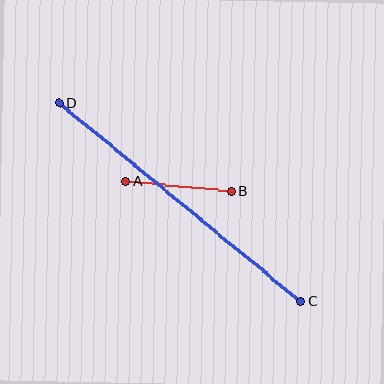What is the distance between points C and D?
The distance is approximately 313 pixels.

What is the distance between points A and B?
The distance is approximately 106 pixels.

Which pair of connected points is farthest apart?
Points C and D are farthest apart.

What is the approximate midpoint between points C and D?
The midpoint is at approximately (180, 202) pixels.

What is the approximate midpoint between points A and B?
The midpoint is at approximately (179, 186) pixels.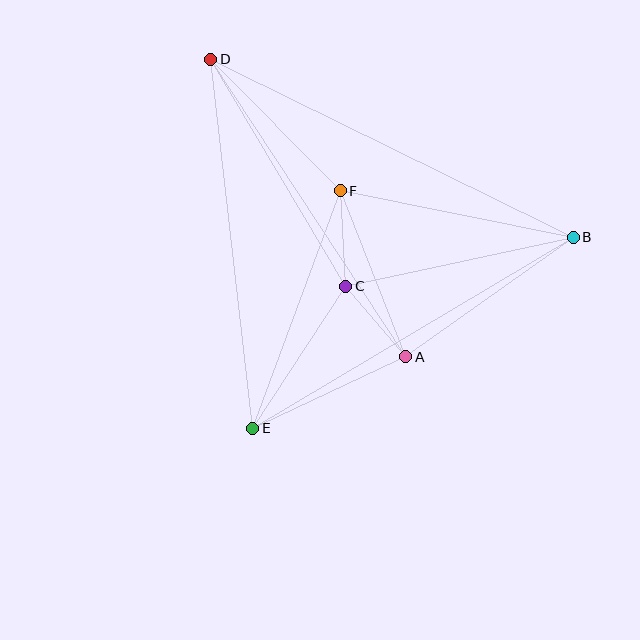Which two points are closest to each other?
Points A and C are closest to each other.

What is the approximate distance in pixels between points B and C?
The distance between B and C is approximately 233 pixels.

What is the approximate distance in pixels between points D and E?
The distance between D and E is approximately 372 pixels.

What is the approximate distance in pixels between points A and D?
The distance between A and D is approximately 356 pixels.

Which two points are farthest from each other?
Points B and D are farthest from each other.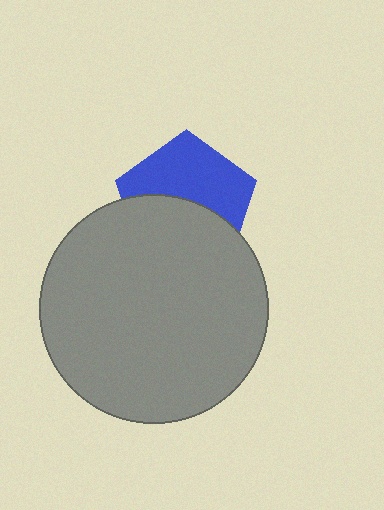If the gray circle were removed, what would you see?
You would see the complete blue pentagon.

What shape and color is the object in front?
The object in front is a gray circle.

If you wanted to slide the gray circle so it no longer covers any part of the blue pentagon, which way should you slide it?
Slide it down — that is the most direct way to separate the two shapes.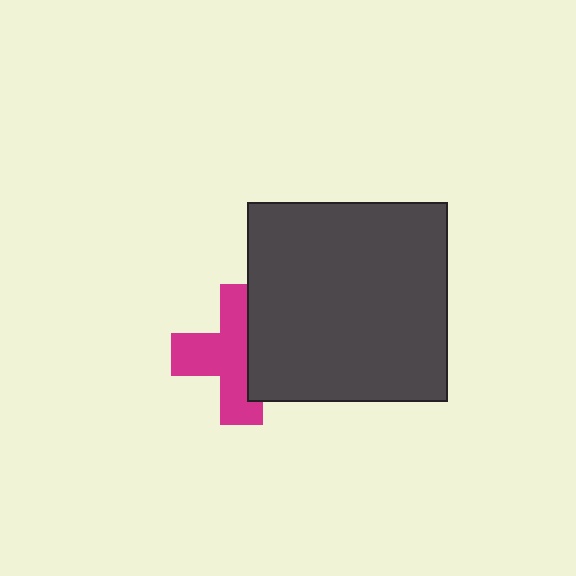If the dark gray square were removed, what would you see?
You would see the complete magenta cross.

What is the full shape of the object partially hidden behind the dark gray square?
The partially hidden object is a magenta cross.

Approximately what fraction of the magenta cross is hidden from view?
Roughly 38% of the magenta cross is hidden behind the dark gray square.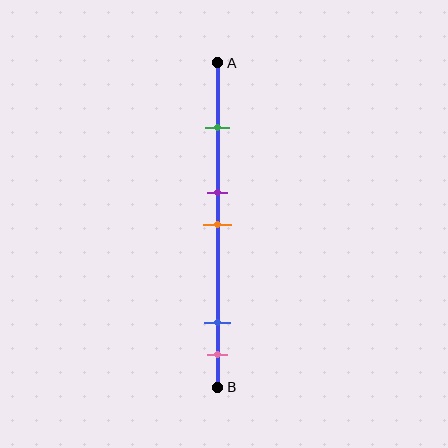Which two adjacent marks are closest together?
The purple and orange marks are the closest adjacent pair.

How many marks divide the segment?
There are 5 marks dividing the segment.